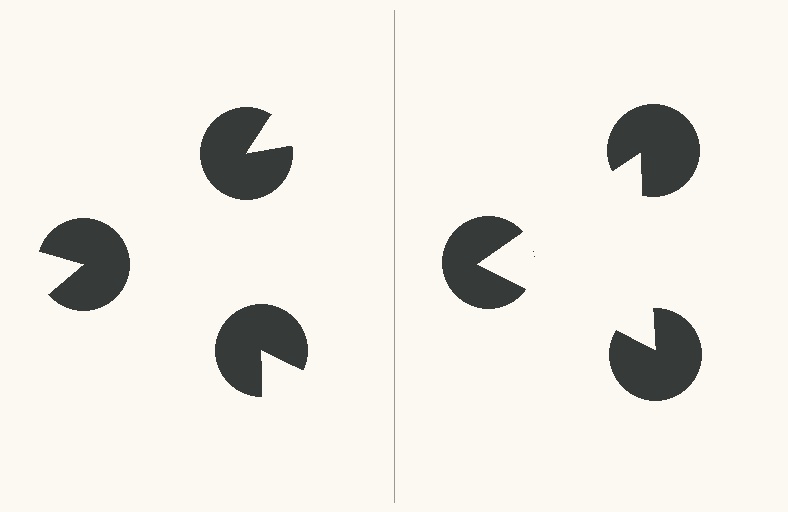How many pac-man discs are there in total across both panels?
6 — 3 on each side.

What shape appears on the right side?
An illusory triangle.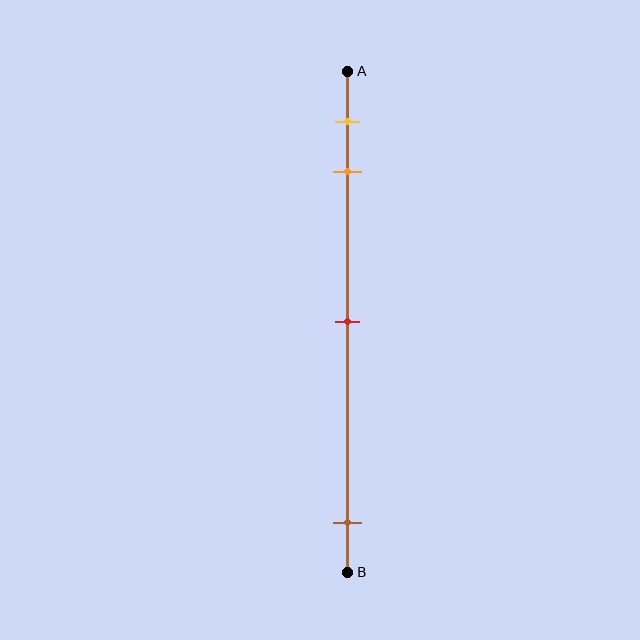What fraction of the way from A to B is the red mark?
The red mark is approximately 50% (0.5) of the way from A to B.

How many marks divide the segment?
There are 4 marks dividing the segment.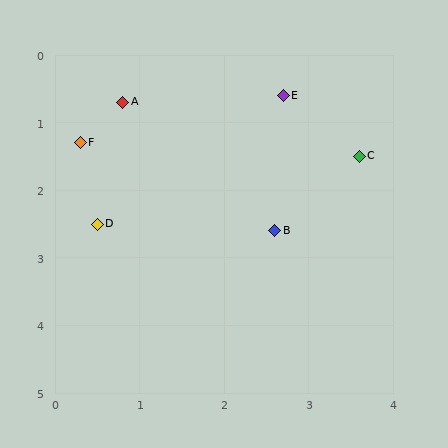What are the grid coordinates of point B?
Point B is at approximately (2.6, 2.6).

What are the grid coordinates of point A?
Point A is at approximately (0.8, 0.7).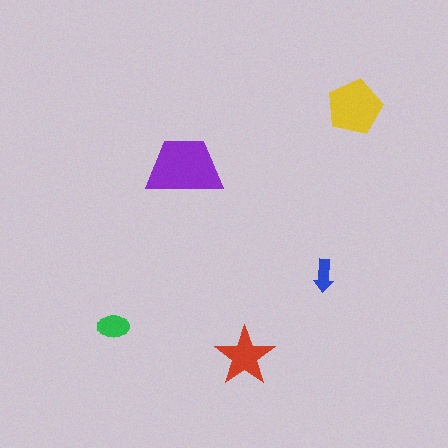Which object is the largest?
The purple trapezoid.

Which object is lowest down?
The red star is bottommost.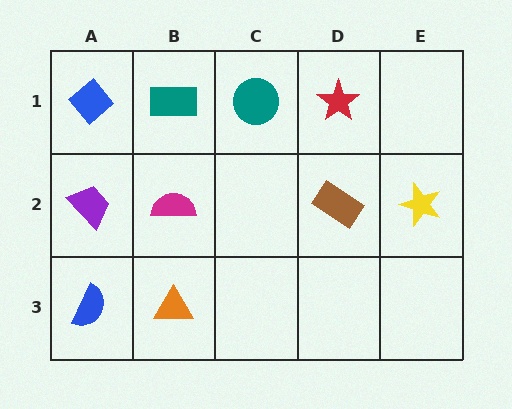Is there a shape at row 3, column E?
No, that cell is empty.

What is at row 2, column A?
A purple trapezoid.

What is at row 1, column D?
A red star.